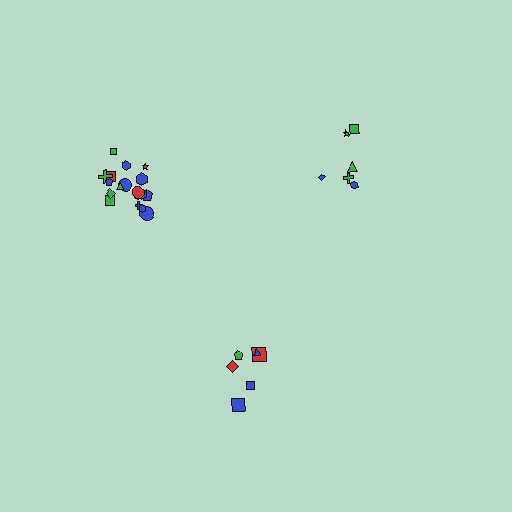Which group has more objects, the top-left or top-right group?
The top-left group.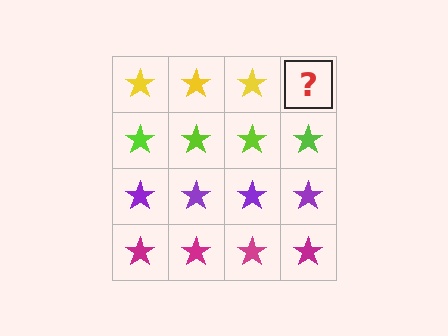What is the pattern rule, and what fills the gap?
The rule is that each row has a consistent color. The gap should be filled with a yellow star.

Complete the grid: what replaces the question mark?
The question mark should be replaced with a yellow star.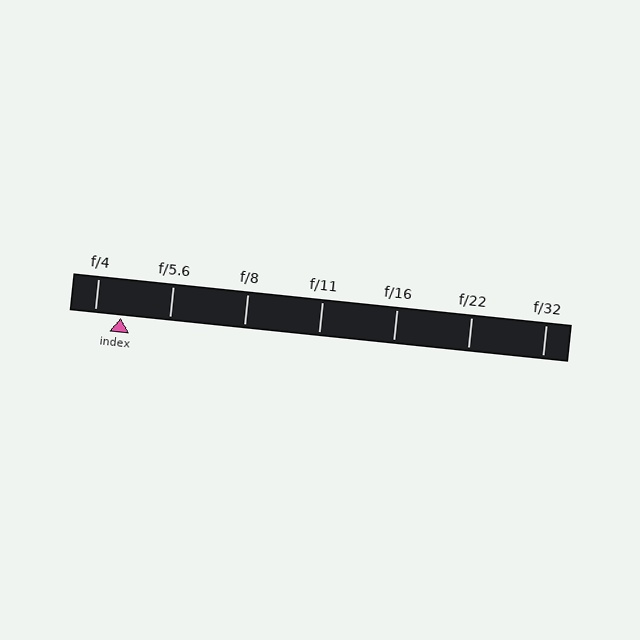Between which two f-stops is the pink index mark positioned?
The index mark is between f/4 and f/5.6.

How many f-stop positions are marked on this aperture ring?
There are 7 f-stop positions marked.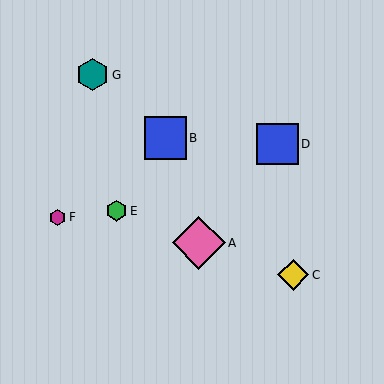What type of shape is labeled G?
Shape G is a teal hexagon.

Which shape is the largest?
The pink diamond (labeled A) is the largest.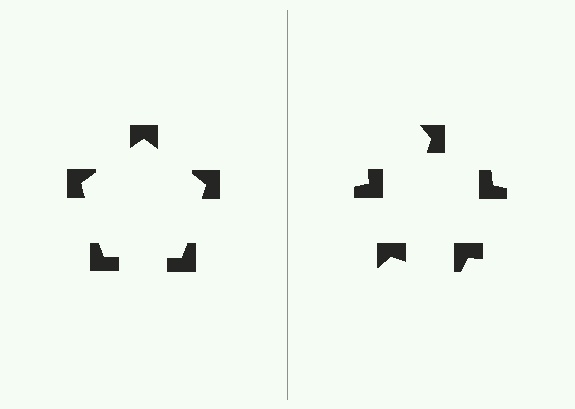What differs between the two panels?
The notched squares are positioned identically on both sides; only the wedge orientations differ. On the left they align to a pentagon; on the right they are misaligned.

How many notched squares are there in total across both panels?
10 — 5 on each side.